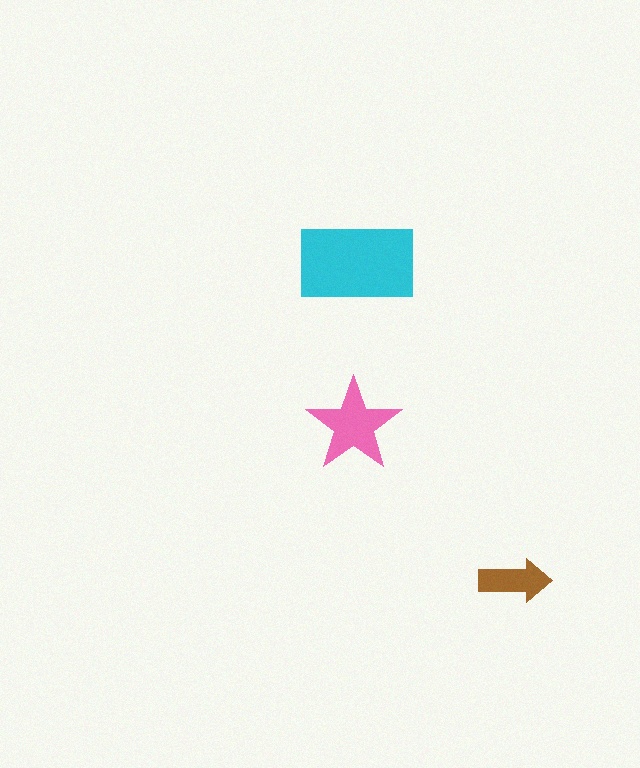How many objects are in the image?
There are 3 objects in the image.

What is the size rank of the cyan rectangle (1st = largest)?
1st.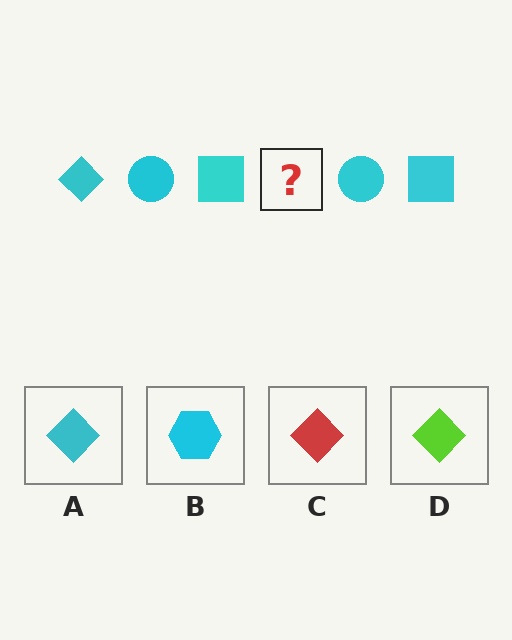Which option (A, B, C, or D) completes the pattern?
A.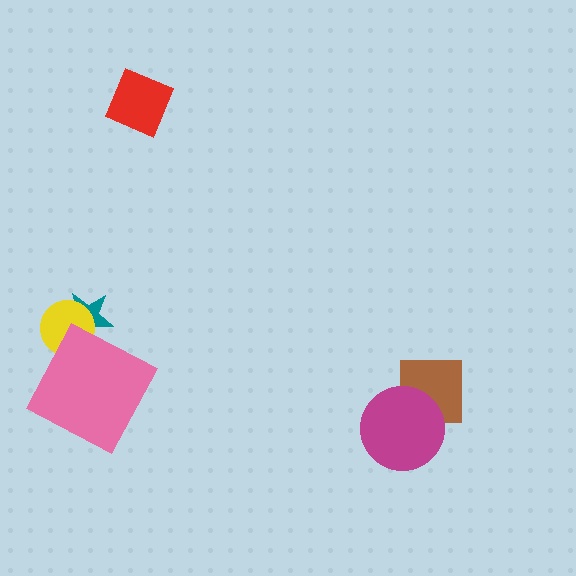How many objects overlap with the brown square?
1 object overlaps with the brown square.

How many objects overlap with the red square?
0 objects overlap with the red square.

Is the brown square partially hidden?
Yes, it is partially covered by another shape.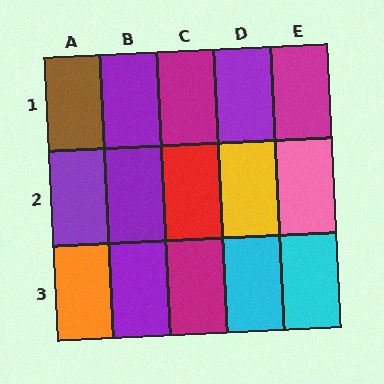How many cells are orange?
1 cell is orange.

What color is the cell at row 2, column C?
Red.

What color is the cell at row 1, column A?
Brown.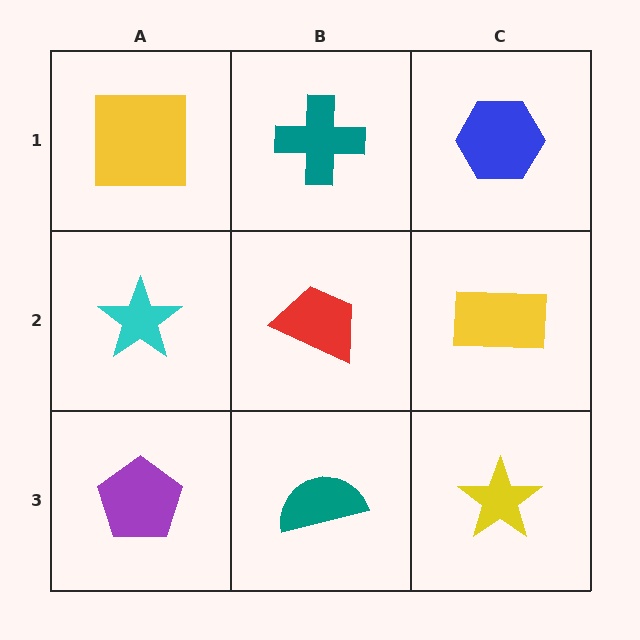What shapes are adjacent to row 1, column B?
A red trapezoid (row 2, column B), a yellow square (row 1, column A), a blue hexagon (row 1, column C).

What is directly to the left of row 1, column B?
A yellow square.